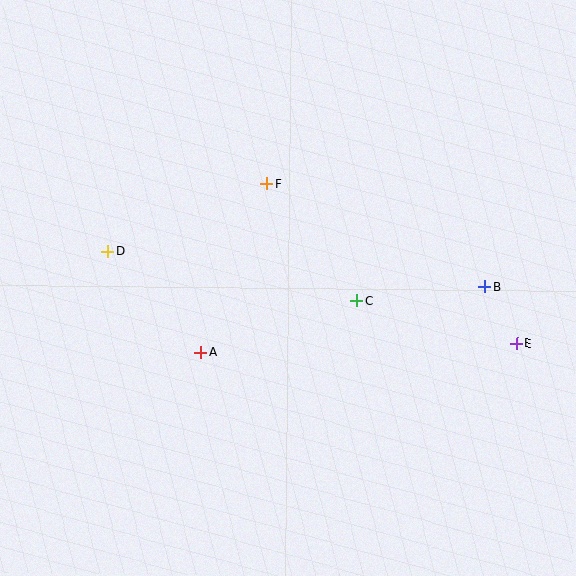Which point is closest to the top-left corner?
Point D is closest to the top-left corner.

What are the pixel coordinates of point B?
Point B is at (485, 287).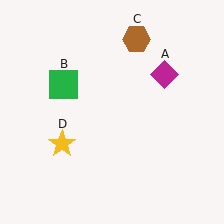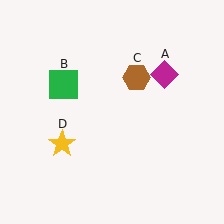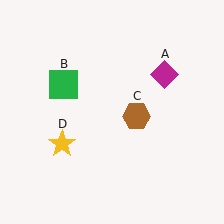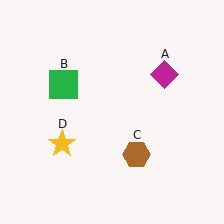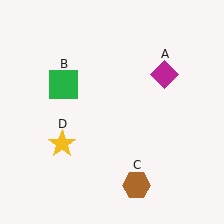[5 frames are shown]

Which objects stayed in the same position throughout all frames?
Magenta diamond (object A) and green square (object B) and yellow star (object D) remained stationary.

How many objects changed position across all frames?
1 object changed position: brown hexagon (object C).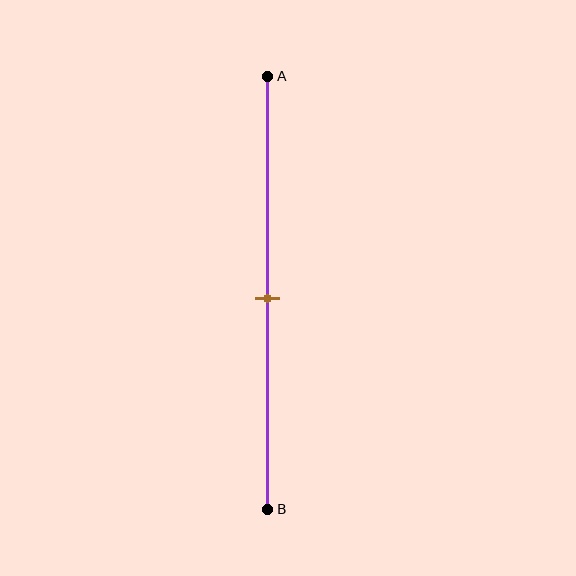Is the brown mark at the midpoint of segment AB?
Yes, the mark is approximately at the midpoint.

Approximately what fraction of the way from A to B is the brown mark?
The brown mark is approximately 50% of the way from A to B.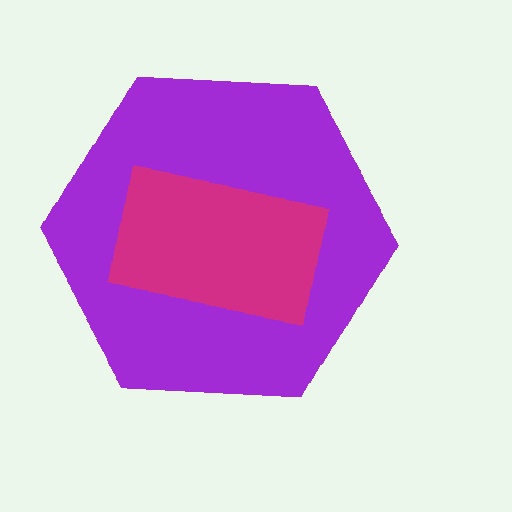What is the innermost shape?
The magenta rectangle.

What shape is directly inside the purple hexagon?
The magenta rectangle.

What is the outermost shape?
The purple hexagon.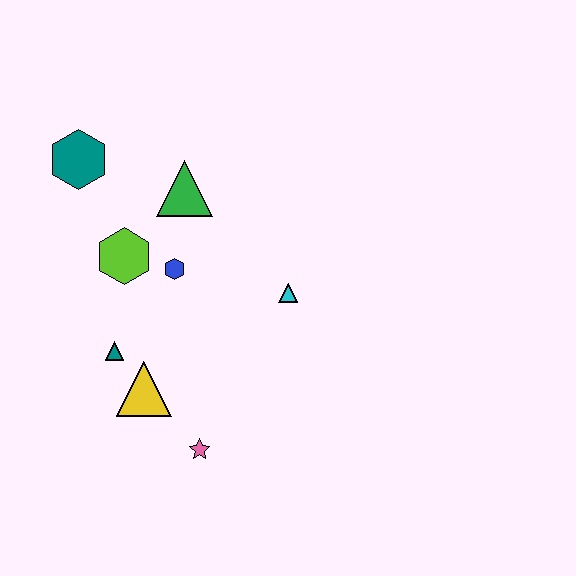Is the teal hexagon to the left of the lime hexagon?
Yes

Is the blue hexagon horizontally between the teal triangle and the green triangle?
Yes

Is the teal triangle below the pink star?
No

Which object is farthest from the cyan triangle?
The teal hexagon is farthest from the cyan triangle.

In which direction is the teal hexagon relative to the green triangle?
The teal hexagon is to the left of the green triangle.